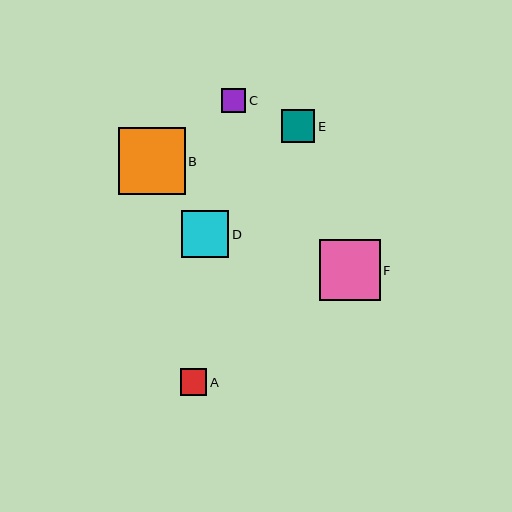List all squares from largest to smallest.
From largest to smallest: B, F, D, E, A, C.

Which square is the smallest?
Square C is the smallest with a size of approximately 24 pixels.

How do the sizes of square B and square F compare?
Square B and square F are approximately the same size.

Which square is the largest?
Square B is the largest with a size of approximately 67 pixels.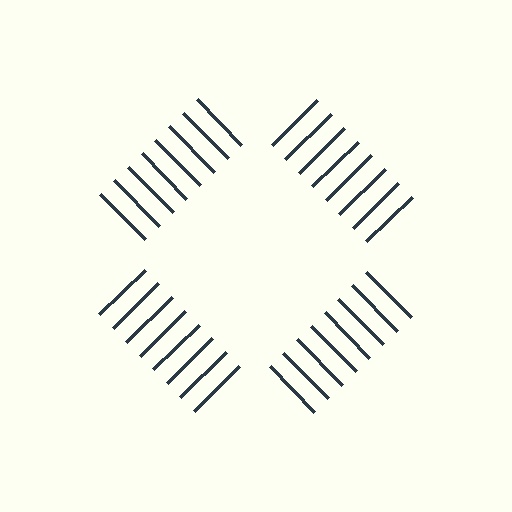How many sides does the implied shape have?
4 sides — the line-ends trace a square.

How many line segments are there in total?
32 — 8 along each of the 4 edges.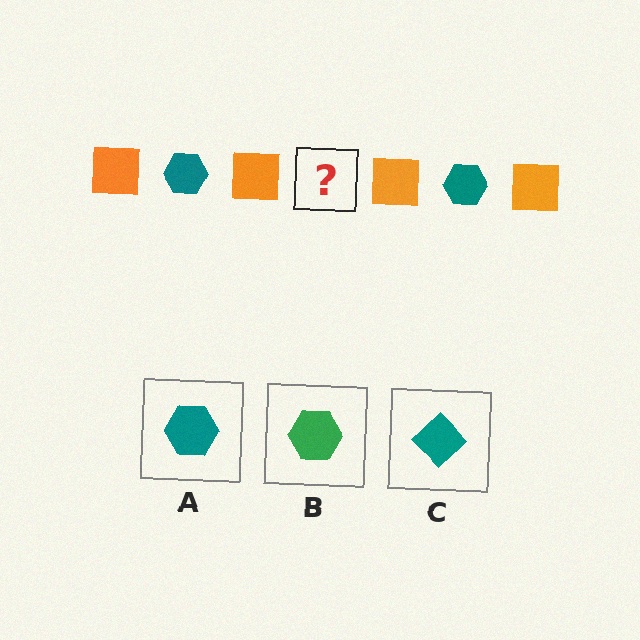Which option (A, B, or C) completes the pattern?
A.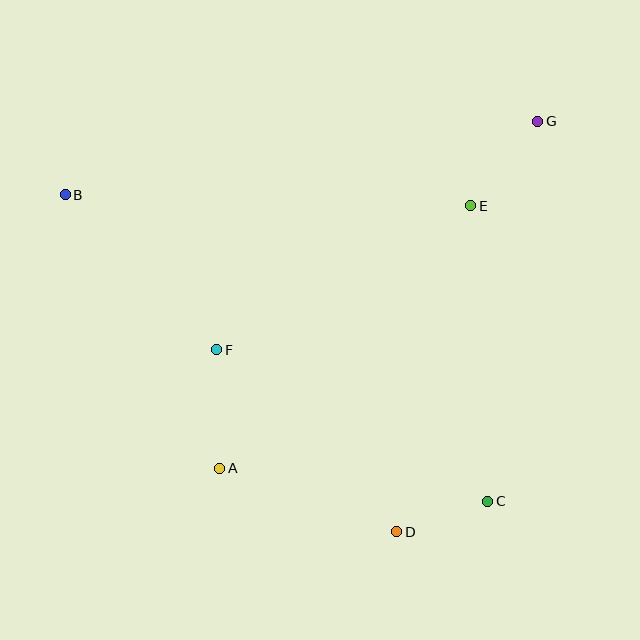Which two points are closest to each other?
Points C and D are closest to each other.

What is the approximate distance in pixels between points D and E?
The distance between D and E is approximately 335 pixels.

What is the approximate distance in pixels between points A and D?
The distance between A and D is approximately 188 pixels.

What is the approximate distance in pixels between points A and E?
The distance between A and E is approximately 363 pixels.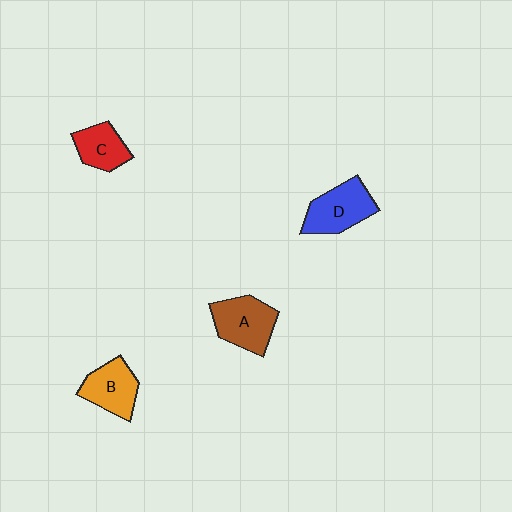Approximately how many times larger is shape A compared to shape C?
Approximately 1.4 times.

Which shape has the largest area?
Shape A (brown).